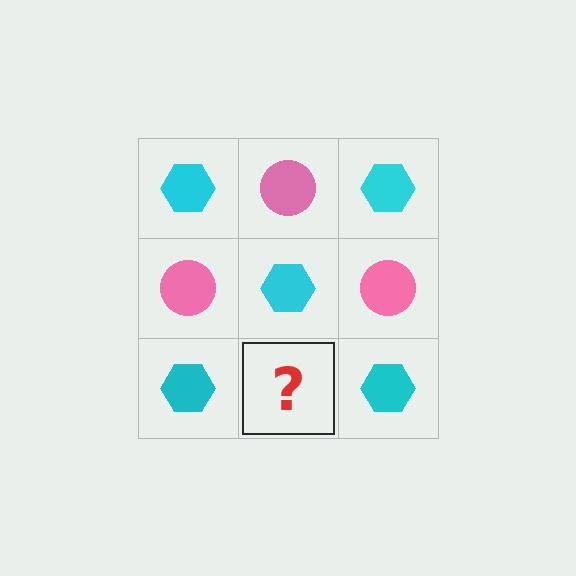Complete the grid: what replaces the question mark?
The question mark should be replaced with a pink circle.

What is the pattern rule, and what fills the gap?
The rule is that it alternates cyan hexagon and pink circle in a checkerboard pattern. The gap should be filled with a pink circle.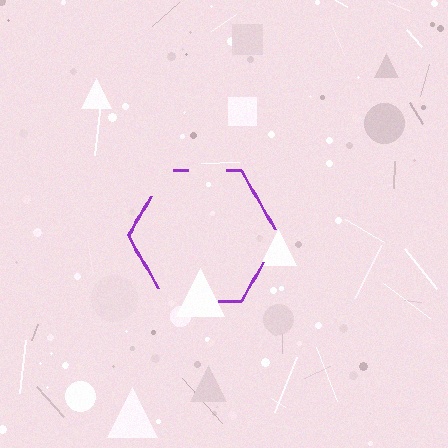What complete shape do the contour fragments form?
The contour fragments form a hexagon.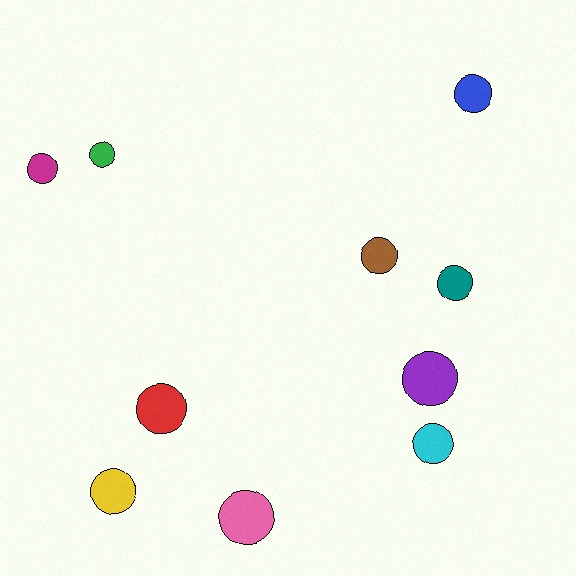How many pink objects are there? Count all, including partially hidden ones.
There is 1 pink object.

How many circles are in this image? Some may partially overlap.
There are 10 circles.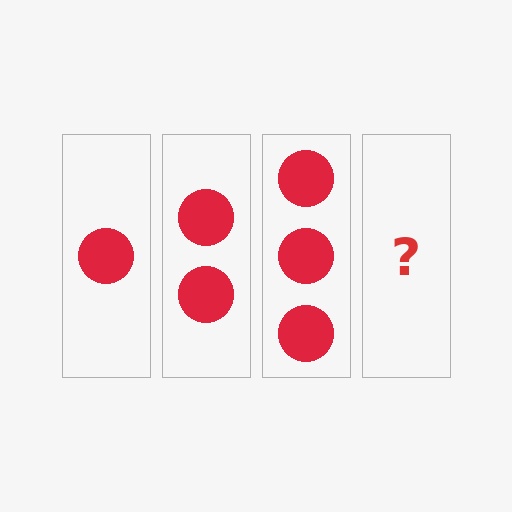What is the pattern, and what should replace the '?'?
The pattern is that each step adds one more circle. The '?' should be 4 circles.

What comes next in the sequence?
The next element should be 4 circles.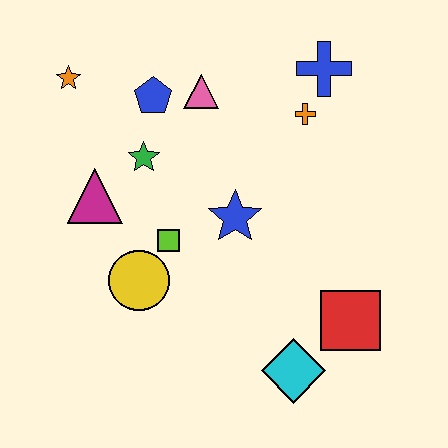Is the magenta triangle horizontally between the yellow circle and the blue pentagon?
No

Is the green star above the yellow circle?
Yes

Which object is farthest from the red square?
The orange star is farthest from the red square.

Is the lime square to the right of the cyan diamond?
No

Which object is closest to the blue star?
The lime square is closest to the blue star.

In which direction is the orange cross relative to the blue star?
The orange cross is above the blue star.